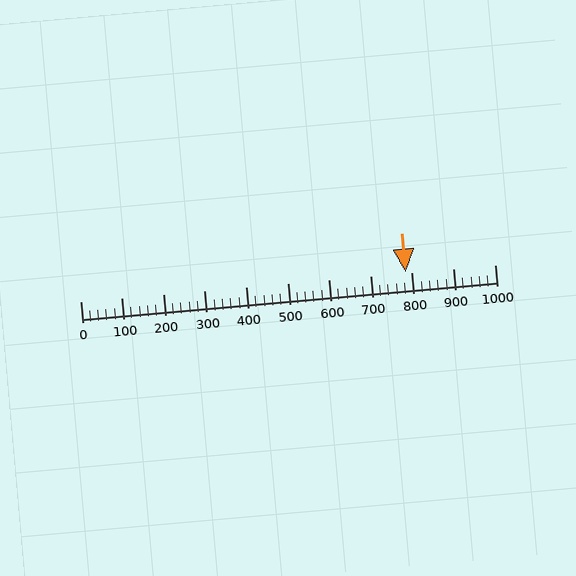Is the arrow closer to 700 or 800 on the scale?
The arrow is closer to 800.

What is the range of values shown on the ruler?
The ruler shows values from 0 to 1000.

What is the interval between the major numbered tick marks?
The major tick marks are spaced 100 units apart.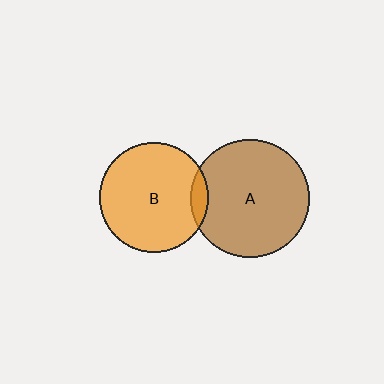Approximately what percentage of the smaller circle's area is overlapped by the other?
Approximately 10%.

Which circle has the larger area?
Circle A (brown).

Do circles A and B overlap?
Yes.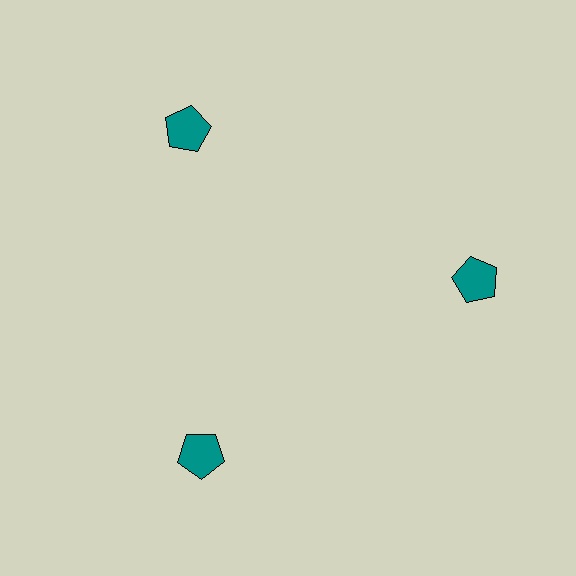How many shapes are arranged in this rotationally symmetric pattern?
There are 3 shapes, arranged in 3 groups of 1.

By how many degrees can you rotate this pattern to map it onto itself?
The pattern maps onto itself every 120 degrees of rotation.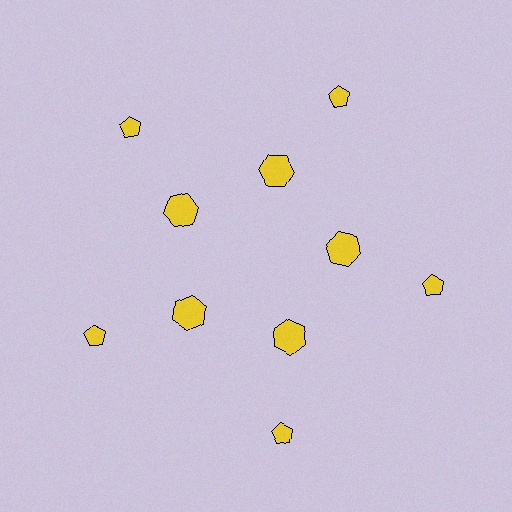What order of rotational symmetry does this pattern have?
This pattern has 5-fold rotational symmetry.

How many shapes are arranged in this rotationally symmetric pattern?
There are 10 shapes, arranged in 5 groups of 2.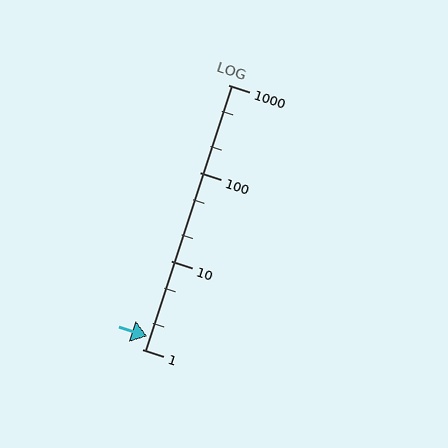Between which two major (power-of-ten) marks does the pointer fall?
The pointer is between 1 and 10.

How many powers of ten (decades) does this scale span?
The scale spans 3 decades, from 1 to 1000.